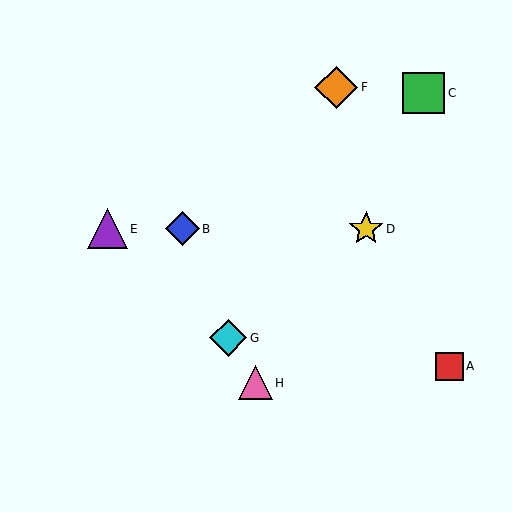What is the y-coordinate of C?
Object C is at y≈93.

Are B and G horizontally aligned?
No, B is at y≈229 and G is at y≈338.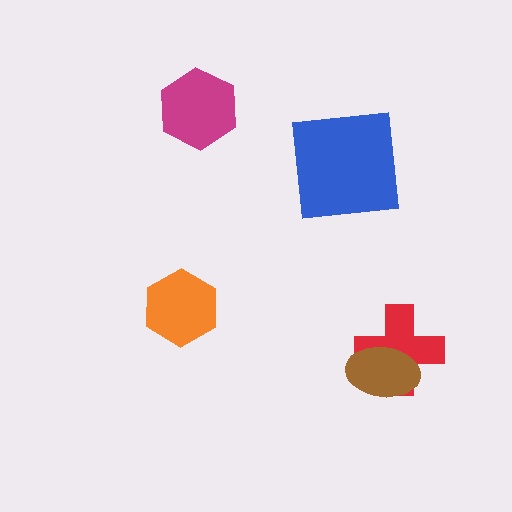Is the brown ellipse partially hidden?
No, no other shape covers it.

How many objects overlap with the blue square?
0 objects overlap with the blue square.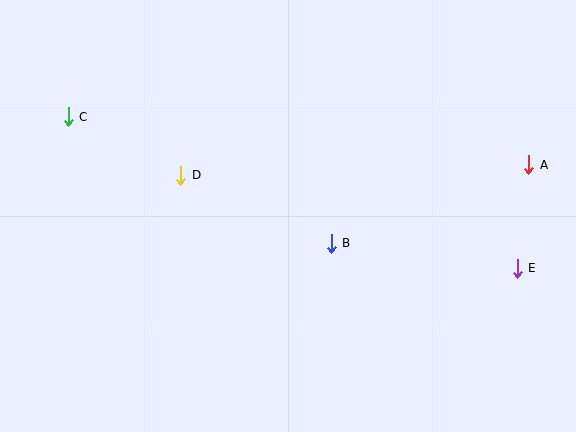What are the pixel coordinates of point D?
Point D is at (181, 175).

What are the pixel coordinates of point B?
Point B is at (331, 243).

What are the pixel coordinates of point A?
Point A is at (529, 165).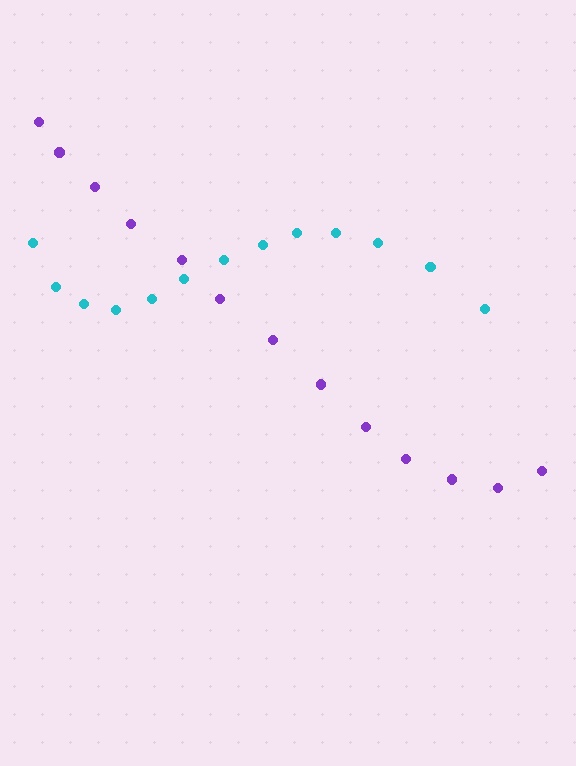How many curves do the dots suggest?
There are 2 distinct paths.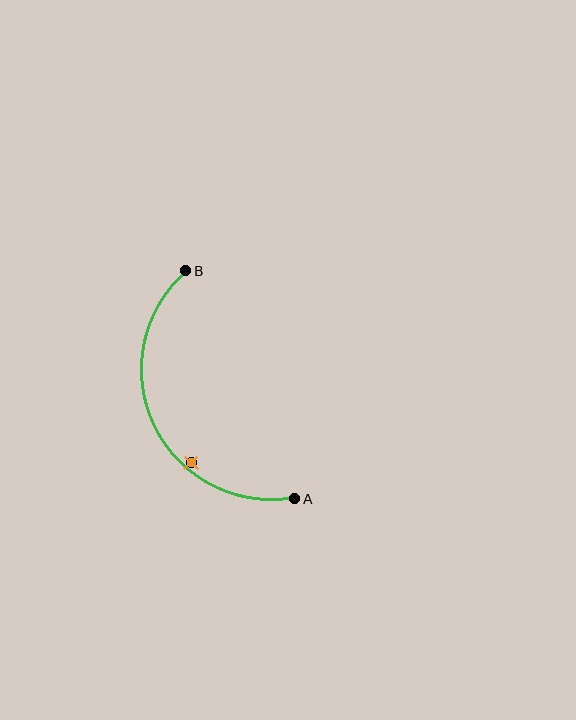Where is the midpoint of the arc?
The arc midpoint is the point on the curve farthest from the straight line joining A and B. It sits to the left of that line.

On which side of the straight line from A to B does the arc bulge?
The arc bulges to the left of the straight line connecting A and B.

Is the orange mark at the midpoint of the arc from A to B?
No — the orange mark does not lie on the arc at all. It sits slightly inside the curve.